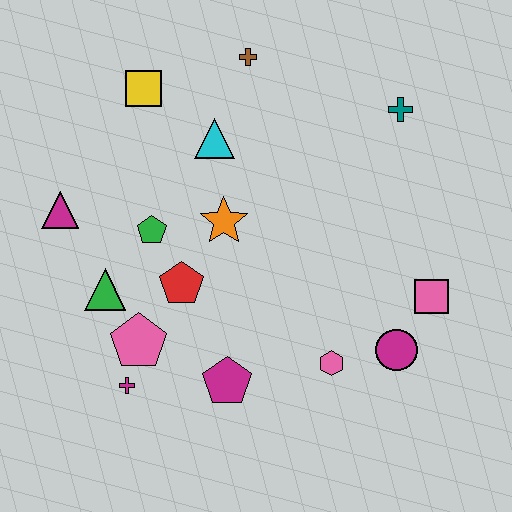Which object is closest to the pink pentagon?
The magenta cross is closest to the pink pentagon.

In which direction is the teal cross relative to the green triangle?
The teal cross is to the right of the green triangle.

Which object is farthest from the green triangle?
The teal cross is farthest from the green triangle.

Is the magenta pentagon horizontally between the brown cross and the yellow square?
Yes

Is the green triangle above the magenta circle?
Yes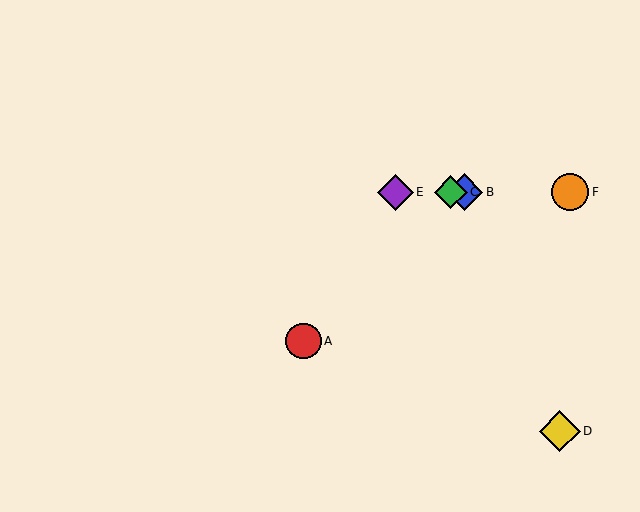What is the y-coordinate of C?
Object C is at y≈192.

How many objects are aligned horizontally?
4 objects (B, C, E, F) are aligned horizontally.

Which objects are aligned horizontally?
Objects B, C, E, F are aligned horizontally.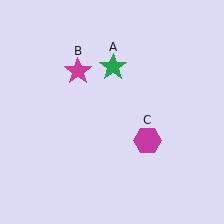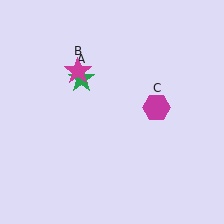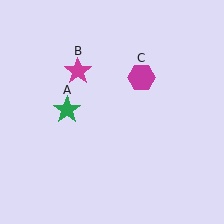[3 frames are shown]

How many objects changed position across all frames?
2 objects changed position: green star (object A), magenta hexagon (object C).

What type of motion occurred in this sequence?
The green star (object A), magenta hexagon (object C) rotated counterclockwise around the center of the scene.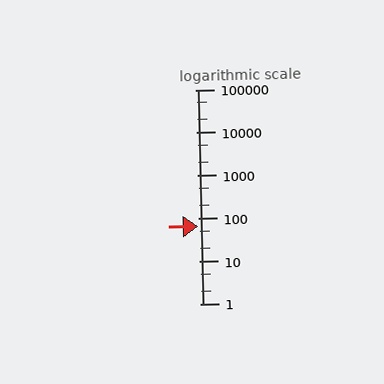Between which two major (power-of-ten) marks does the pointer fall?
The pointer is between 10 and 100.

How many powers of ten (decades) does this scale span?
The scale spans 5 decades, from 1 to 100000.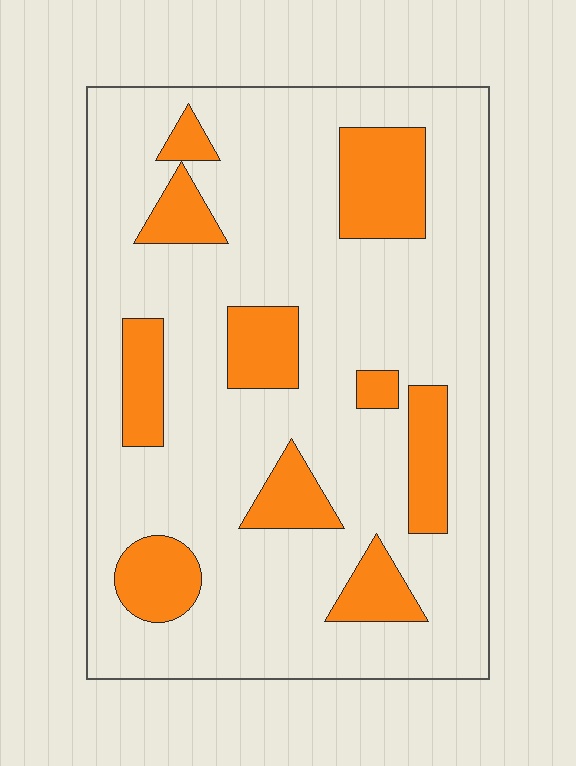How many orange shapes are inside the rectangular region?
10.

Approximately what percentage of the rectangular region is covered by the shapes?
Approximately 20%.